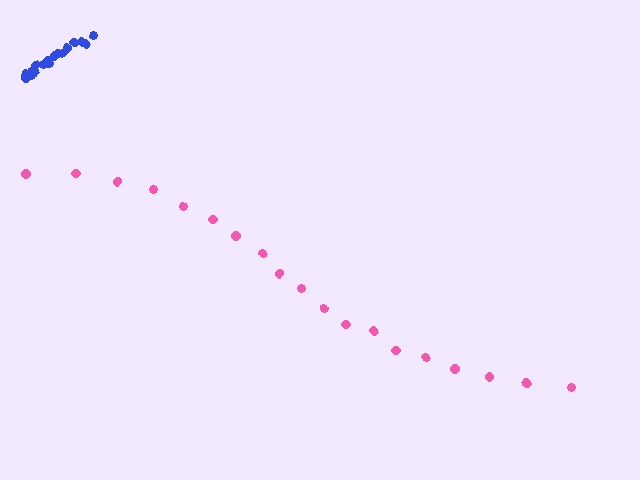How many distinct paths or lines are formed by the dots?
There are 2 distinct paths.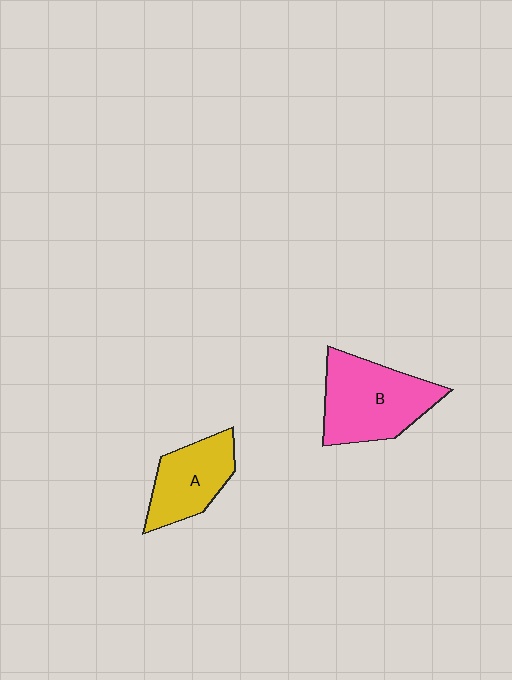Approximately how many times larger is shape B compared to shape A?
Approximately 1.4 times.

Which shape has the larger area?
Shape B (pink).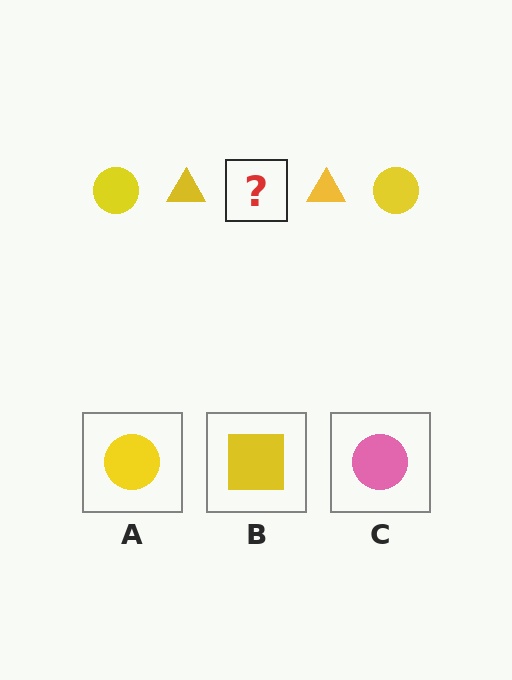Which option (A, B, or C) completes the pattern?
A.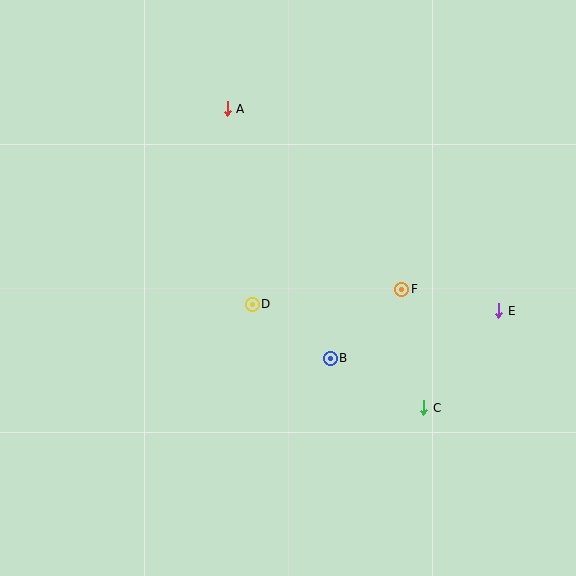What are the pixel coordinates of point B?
Point B is at (330, 358).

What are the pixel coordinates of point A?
Point A is at (227, 109).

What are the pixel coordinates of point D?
Point D is at (252, 304).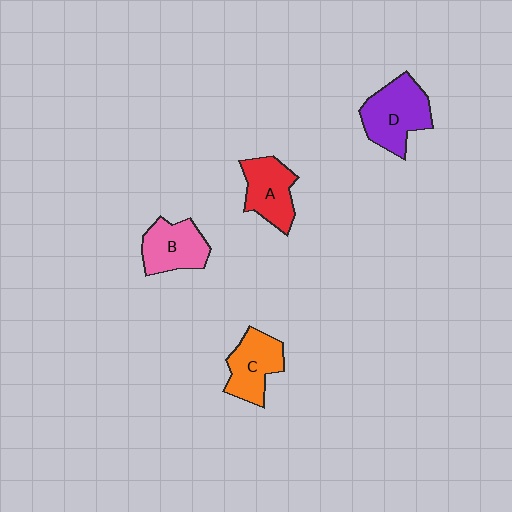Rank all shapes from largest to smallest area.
From largest to smallest: D (purple), C (orange), A (red), B (pink).